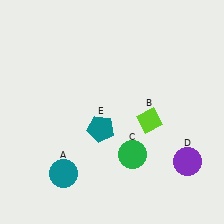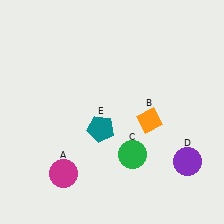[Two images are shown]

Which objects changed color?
A changed from teal to magenta. B changed from lime to orange.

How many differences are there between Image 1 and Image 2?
There are 2 differences between the two images.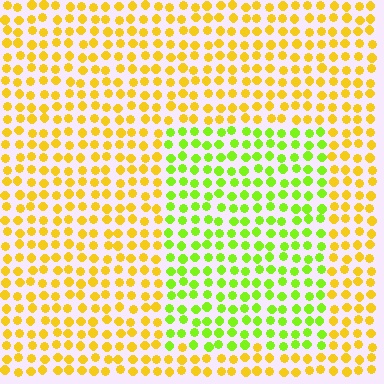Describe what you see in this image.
The image is filled with small yellow elements in a uniform arrangement. A rectangle-shaped region is visible where the elements are tinted to a slightly different hue, forming a subtle color boundary.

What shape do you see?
I see a rectangle.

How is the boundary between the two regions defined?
The boundary is defined purely by a slight shift in hue (about 45 degrees). Spacing, size, and orientation are identical on both sides.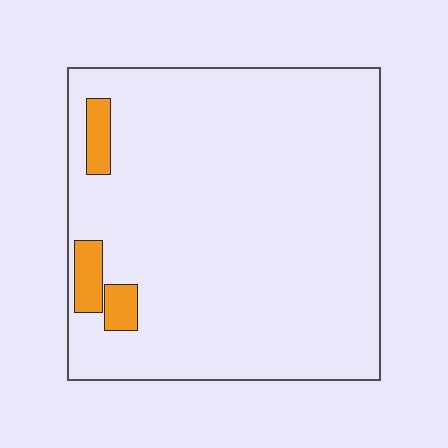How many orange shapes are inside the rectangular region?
3.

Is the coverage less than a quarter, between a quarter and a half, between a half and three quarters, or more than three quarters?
Less than a quarter.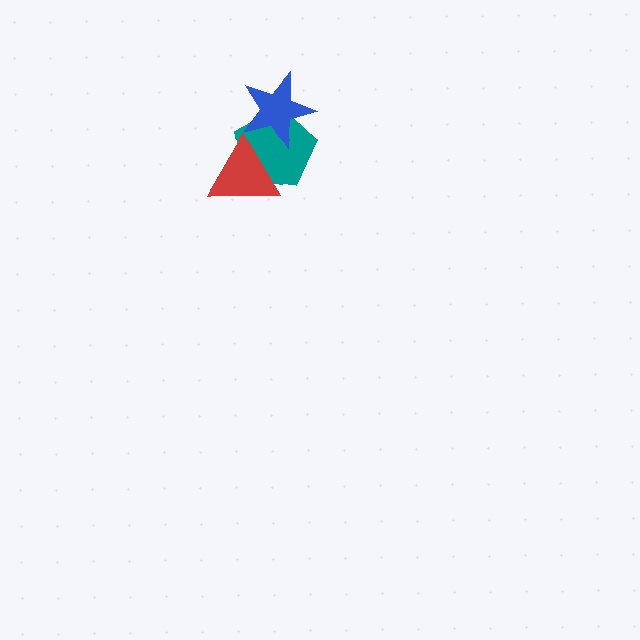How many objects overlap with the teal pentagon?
2 objects overlap with the teal pentagon.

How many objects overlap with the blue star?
2 objects overlap with the blue star.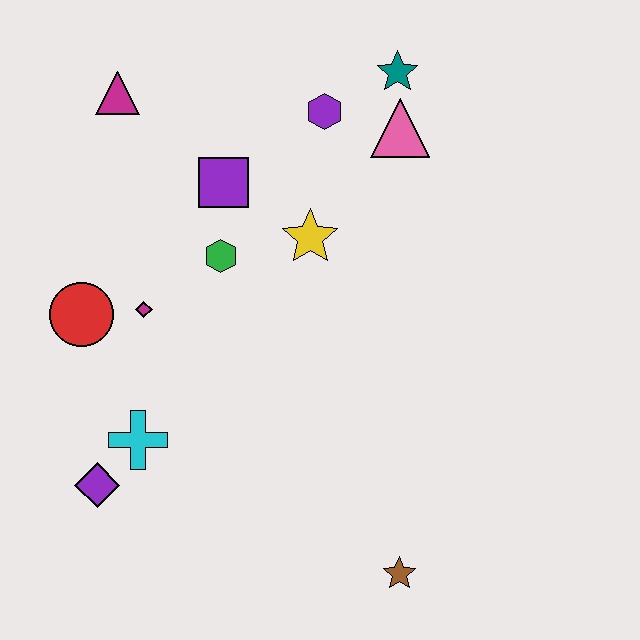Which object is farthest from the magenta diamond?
The brown star is farthest from the magenta diamond.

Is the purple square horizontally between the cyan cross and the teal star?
Yes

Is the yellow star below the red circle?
No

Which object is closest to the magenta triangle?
The purple square is closest to the magenta triangle.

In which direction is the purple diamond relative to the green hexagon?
The purple diamond is below the green hexagon.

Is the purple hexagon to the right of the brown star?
No